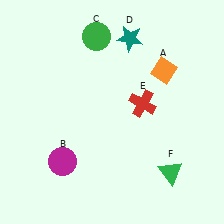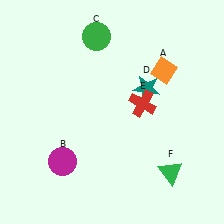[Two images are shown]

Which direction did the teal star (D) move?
The teal star (D) moved down.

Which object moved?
The teal star (D) moved down.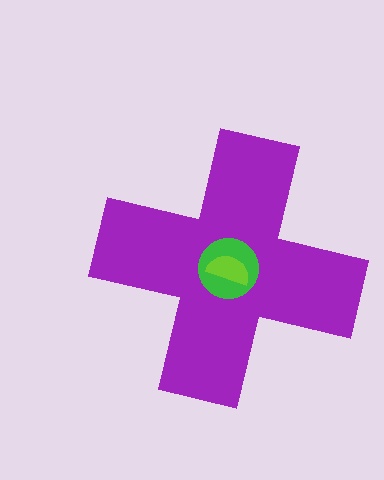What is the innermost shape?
The lime semicircle.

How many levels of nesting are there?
3.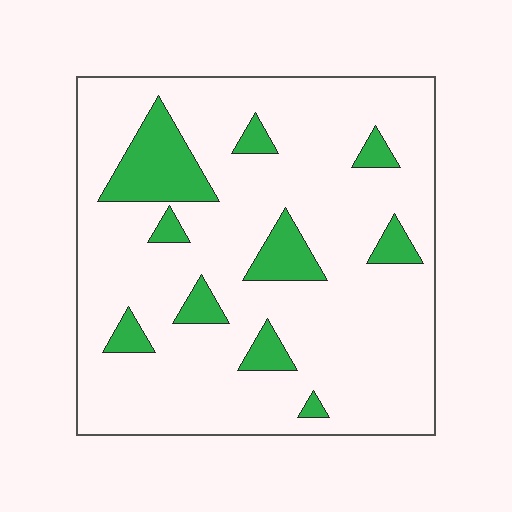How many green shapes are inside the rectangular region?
10.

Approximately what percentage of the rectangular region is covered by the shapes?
Approximately 15%.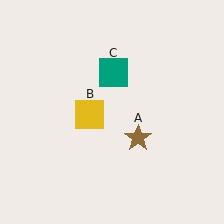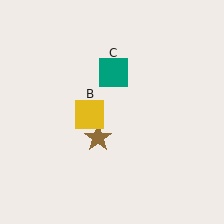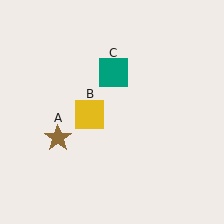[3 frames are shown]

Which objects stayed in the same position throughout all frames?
Yellow square (object B) and teal square (object C) remained stationary.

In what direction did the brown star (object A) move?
The brown star (object A) moved left.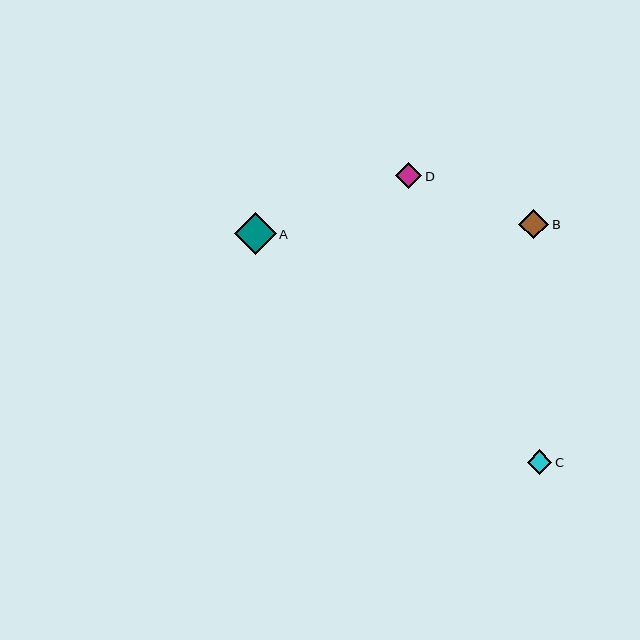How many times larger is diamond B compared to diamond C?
Diamond B is approximately 1.2 times the size of diamond C.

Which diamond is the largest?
Diamond A is the largest with a size of approximately 42 pixels.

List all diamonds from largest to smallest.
From largest to smallest: A, B, D, C.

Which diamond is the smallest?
Diamond C is the smallest with a size of approximately 25 pixels.